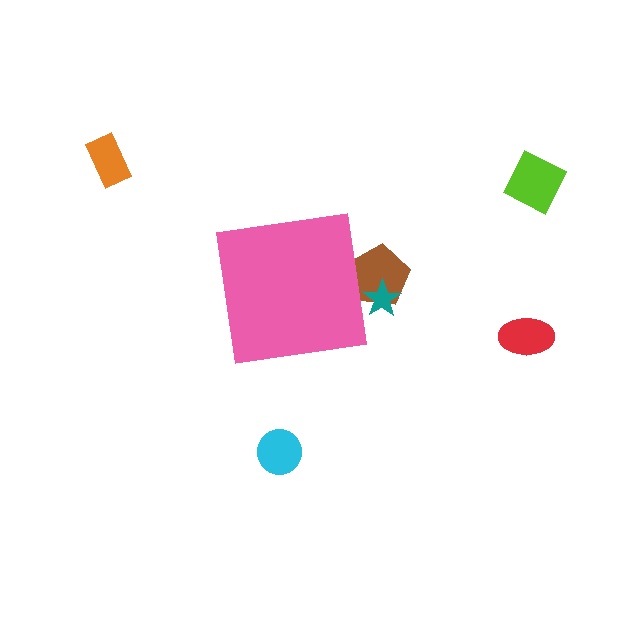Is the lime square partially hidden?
No, the lime square is fully visible.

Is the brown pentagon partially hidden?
Yes, the brown pentagon is partially hidden behind the pink square.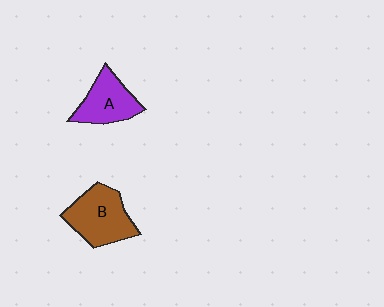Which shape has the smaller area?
Shape A (purple).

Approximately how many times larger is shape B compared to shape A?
Approximately 1.3 times.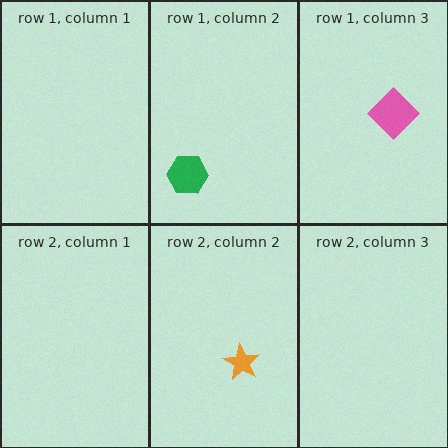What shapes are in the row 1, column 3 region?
The pink diamond.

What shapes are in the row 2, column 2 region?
The orange star.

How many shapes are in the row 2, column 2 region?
1.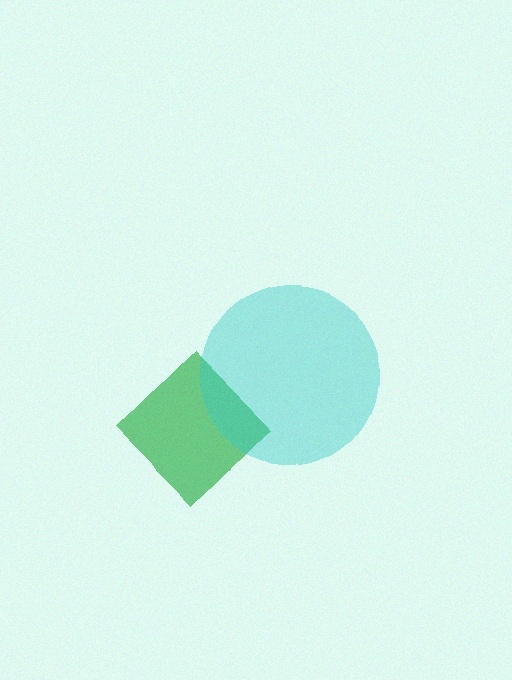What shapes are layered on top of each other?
The layered shapes are: a green diamond, a cyan circle.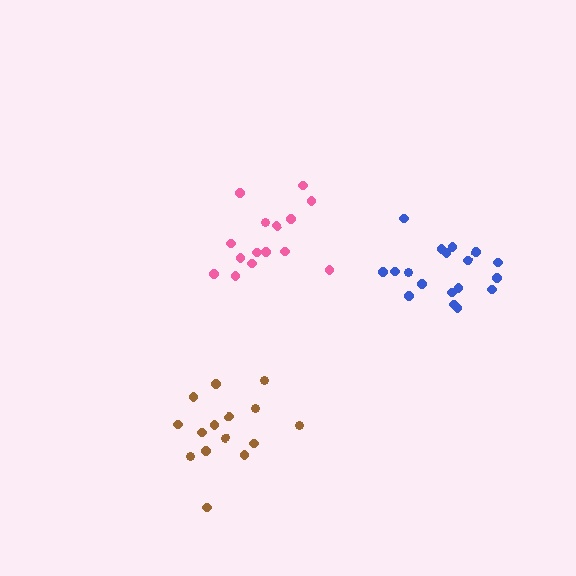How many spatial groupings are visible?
There are 3 spatial groupings.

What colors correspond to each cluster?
The clusters are colored: pink, blue, brown.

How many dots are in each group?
Group 1: 15 dots, Group 2: 18 dots, Group 3: 15 dots (48 total).